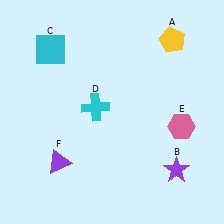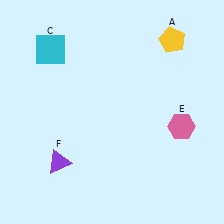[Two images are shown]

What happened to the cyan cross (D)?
The cyan cross (D) was removed in Image 2. It was in the top-left area of Image 1.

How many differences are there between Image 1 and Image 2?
There are 2 differences between the two images.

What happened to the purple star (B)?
The purple star (B) was removed in Image 2. It was in the bottom-right area of Image 1.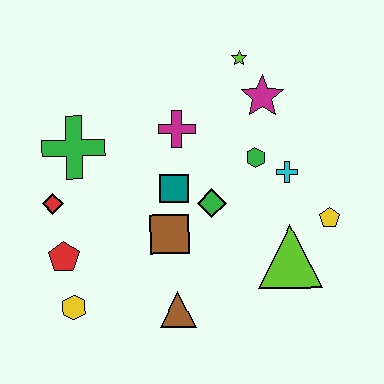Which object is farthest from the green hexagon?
The yellow hexagon is farthest from the green hexagon.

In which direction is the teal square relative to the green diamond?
The teal square is to the left of the green diamond.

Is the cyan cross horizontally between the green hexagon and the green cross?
No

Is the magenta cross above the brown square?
Yes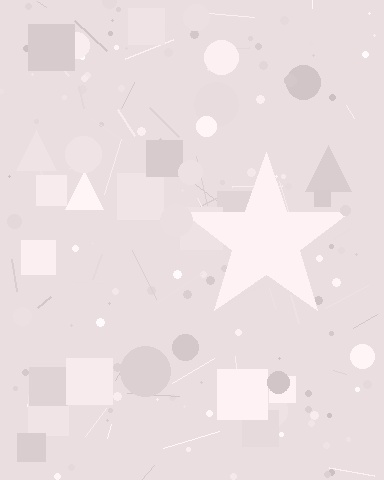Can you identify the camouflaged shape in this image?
The camouflaged shape is a star.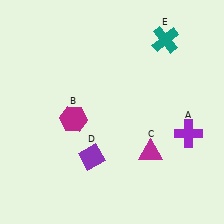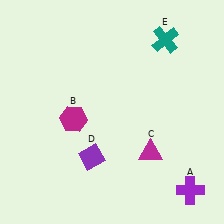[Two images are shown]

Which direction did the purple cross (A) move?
The purple cross (A) moved down.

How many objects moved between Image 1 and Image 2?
1 object moved between the two images.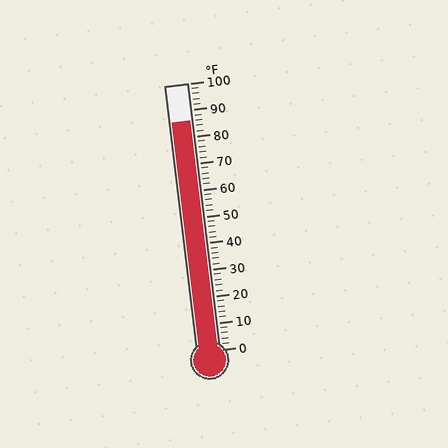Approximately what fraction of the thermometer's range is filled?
The thermometer is filled to approximately 85% of its range.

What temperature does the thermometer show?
The thermometer shows approximately 86°F.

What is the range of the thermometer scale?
The thermometer scale ranges from 0°F to 100°F.